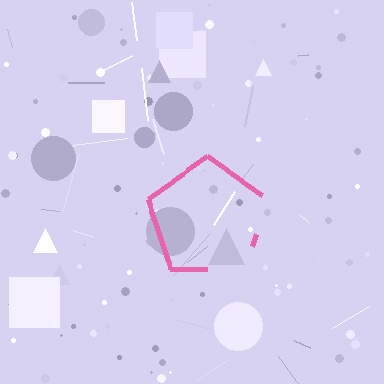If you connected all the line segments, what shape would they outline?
They would outline a pentagon.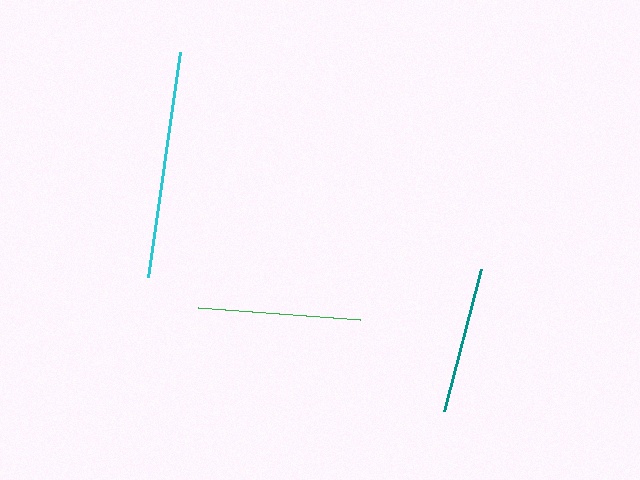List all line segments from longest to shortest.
From longest to shortest: cyan, green, teal.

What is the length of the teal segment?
The teal segment is approximately 147 pixels long.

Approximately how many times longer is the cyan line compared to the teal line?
The cyan line is approximately 1.5 times the length of the teal line.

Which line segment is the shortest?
The teal line is the shortest at approximately 147 pixels.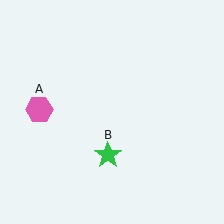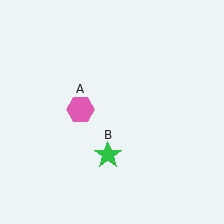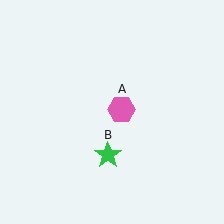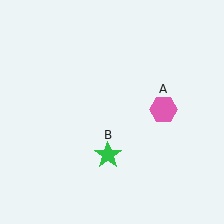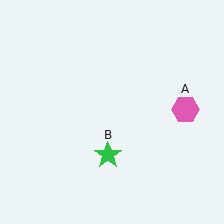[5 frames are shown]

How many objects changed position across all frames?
1 object changed position: pink hexagon (object A).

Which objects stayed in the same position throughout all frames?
Green star (object B) remained stationary.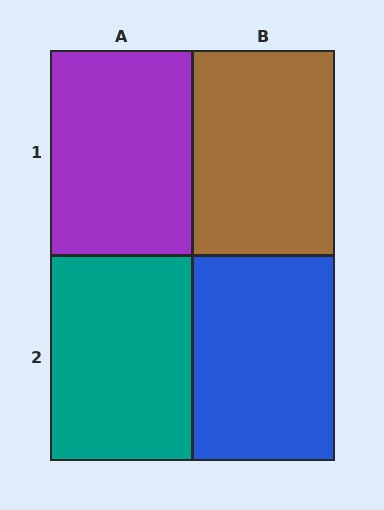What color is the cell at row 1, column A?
Purple.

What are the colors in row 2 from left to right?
Teal, blue.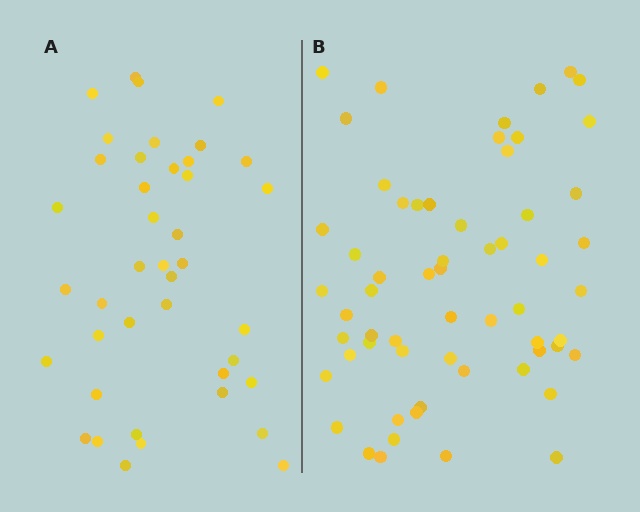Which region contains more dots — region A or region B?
Region B (the right region) has more dots.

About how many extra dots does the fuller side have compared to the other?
Region B has approximately 20 more dots than region A.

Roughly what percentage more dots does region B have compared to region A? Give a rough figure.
About 45% more.